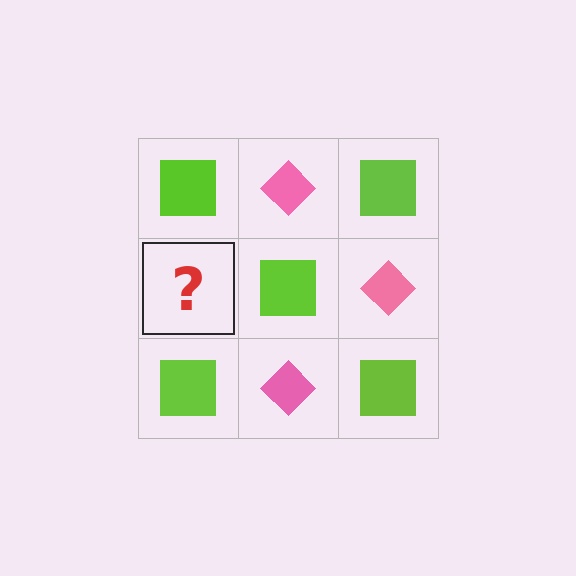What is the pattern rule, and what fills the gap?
The rule is that it alternates lime square and pink diamond in a checkerboard pattern. The gap should be filled with a pink diamond.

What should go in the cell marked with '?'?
The missing cell should contain a pink diamond.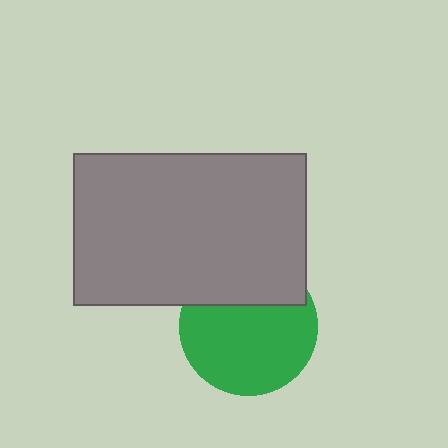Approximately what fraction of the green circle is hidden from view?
Roughly 31% of the green circle is hidden behind the gray rectangle.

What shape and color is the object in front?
The object in front is a gray rectangle.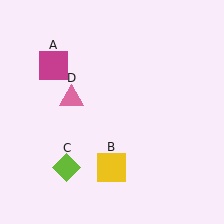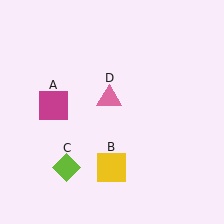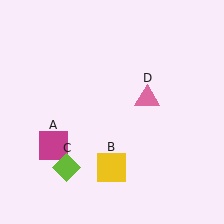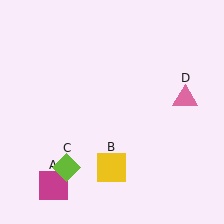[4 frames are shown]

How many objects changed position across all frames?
2 objects changed position: magenta square (object A), pink triangle (object D).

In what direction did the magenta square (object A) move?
The magenta square (object A) moved down.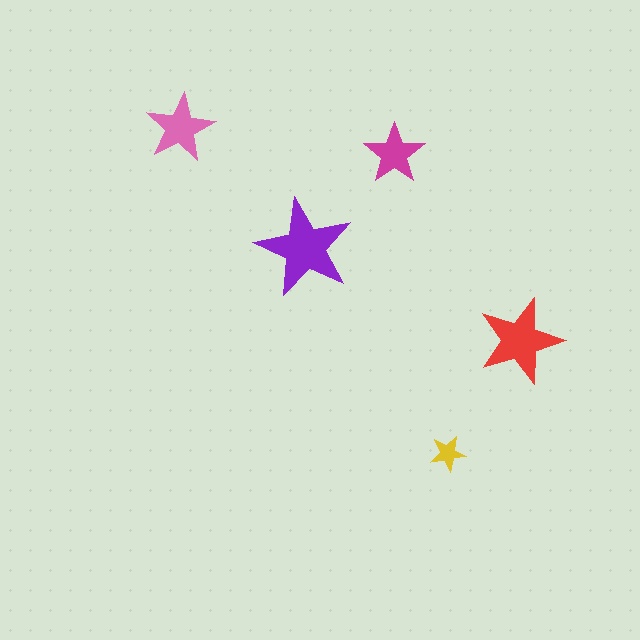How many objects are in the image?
There are 5 objects in the image.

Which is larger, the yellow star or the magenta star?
The magenta one.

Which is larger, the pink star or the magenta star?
The pink one.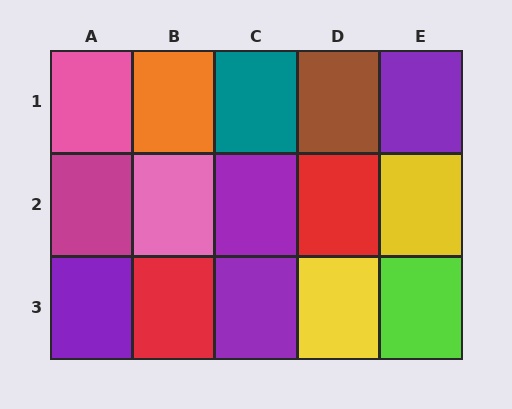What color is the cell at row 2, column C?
Purple.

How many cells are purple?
4 cells are purple.